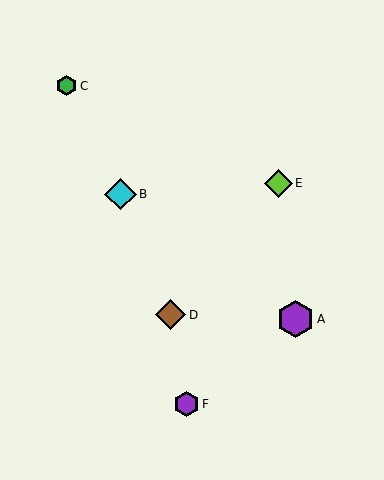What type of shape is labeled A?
Shape A is a purple hexagon.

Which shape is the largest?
The purple hexagon (labeled A) is the largest.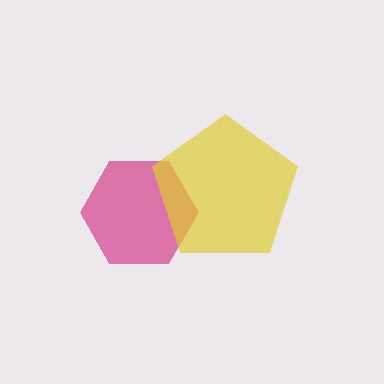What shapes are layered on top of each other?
The layered shapes are: a magenta hexagon, a yellow pentagon.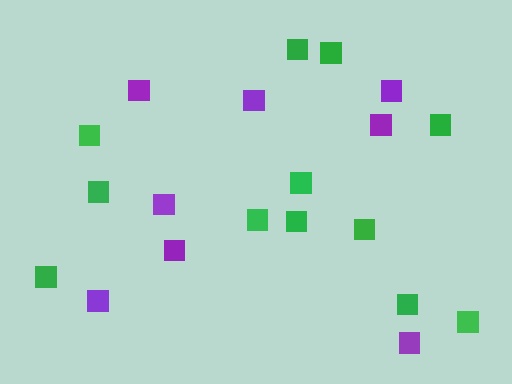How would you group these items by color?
There are 2 groups: one group of green squares (12) and one group of purple squares (8).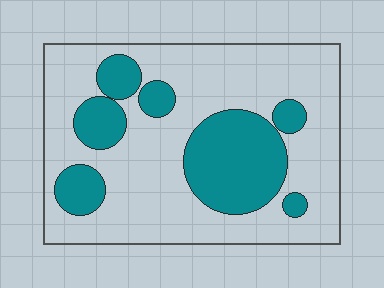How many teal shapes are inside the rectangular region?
7.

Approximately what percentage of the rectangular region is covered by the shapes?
Approximately 30%.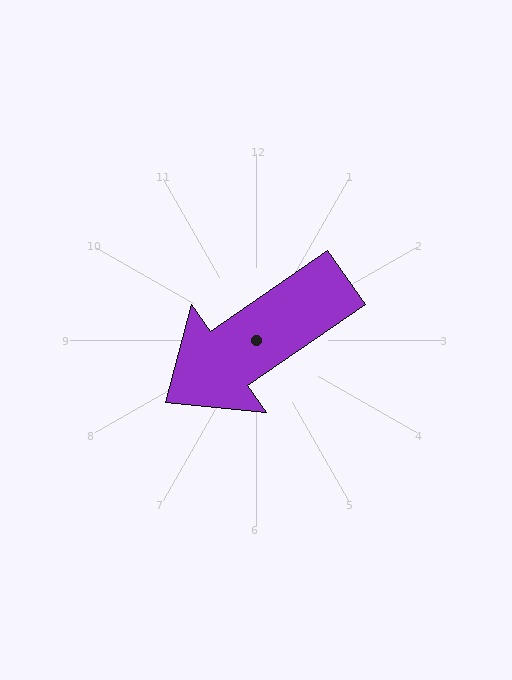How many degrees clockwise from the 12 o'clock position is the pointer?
Approximately 235 degrees.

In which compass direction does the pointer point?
Southwest.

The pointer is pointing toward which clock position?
Roughly 8 o'clock.